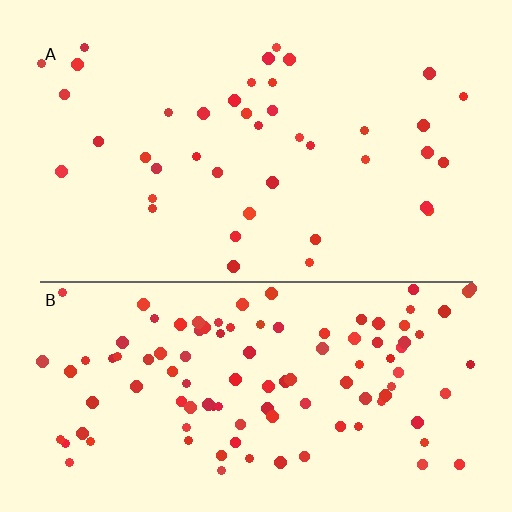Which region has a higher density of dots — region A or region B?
B (the bottom).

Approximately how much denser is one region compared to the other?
Approximately 2.7× — region B over region A.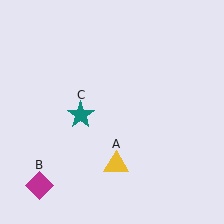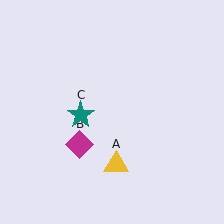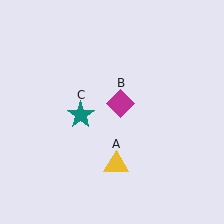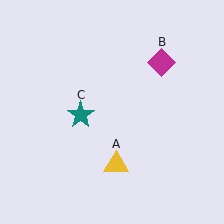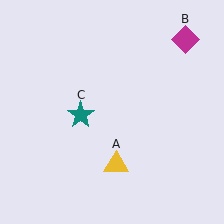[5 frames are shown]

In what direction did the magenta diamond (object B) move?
The magenta diamond (object B) moved up and to the right.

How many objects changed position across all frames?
1 object changed position: magenta diamond (object B).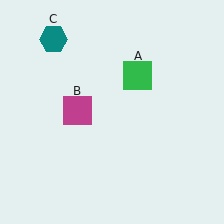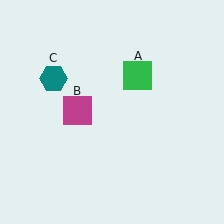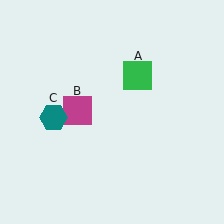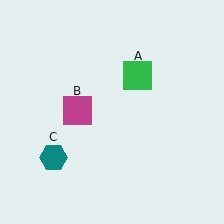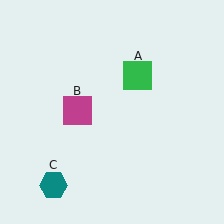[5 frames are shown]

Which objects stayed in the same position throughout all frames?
Green square (object A) and magenta square (object B) remained stationary.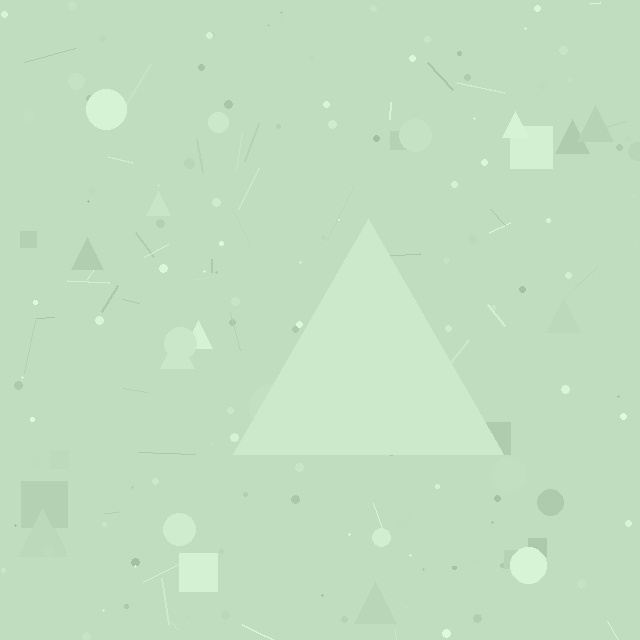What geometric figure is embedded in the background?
A triangle is embedded in the background.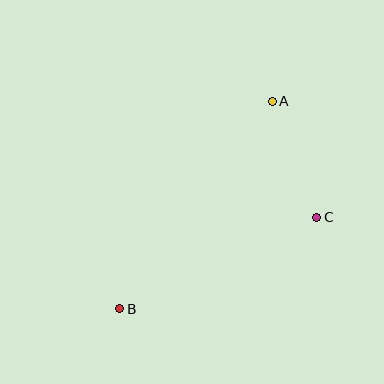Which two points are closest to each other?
Points A and C are closest to each other.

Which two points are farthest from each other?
Points A and B are farthest from each other.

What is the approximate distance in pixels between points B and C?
The distance between B and C is approximately 217 pixels.